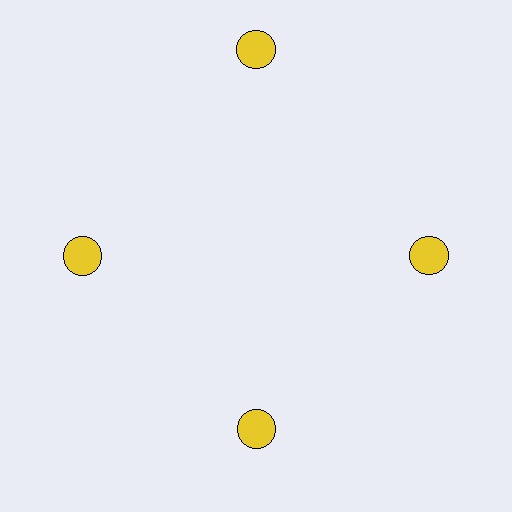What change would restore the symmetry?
The symmetry would be restored by moving it inward, back onto the ring so that all 4 circles sit at equal angles and equal distance from the center.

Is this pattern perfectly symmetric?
No. The 4 yellow circles are arranged in a ring, but one element near the 12 o'clock position is pushed outward from the center, breaking the 4-fold rotational symmetry.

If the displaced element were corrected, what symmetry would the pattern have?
It would have 4-fold rotational symmetry — the pattern would map onto itself every 90 degrees.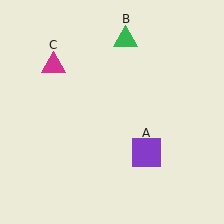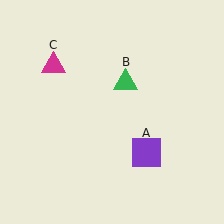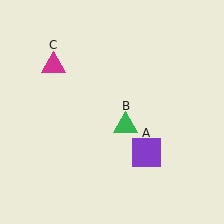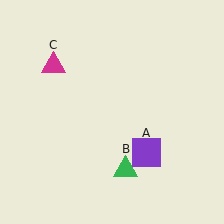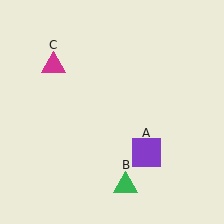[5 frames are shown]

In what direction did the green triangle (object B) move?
The green triangle (object B) moved down.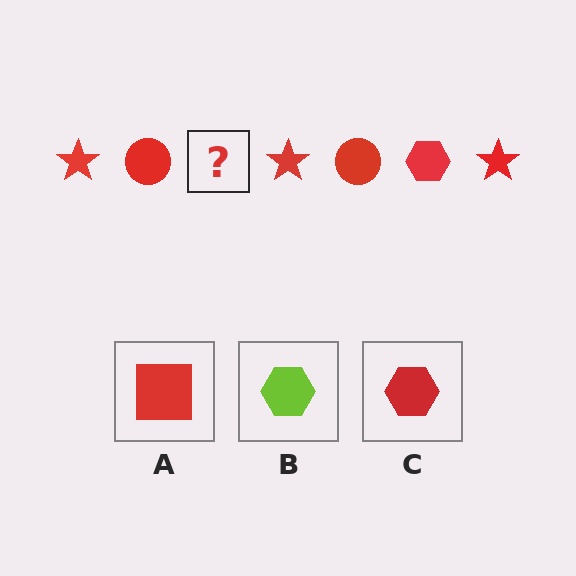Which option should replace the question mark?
Option C.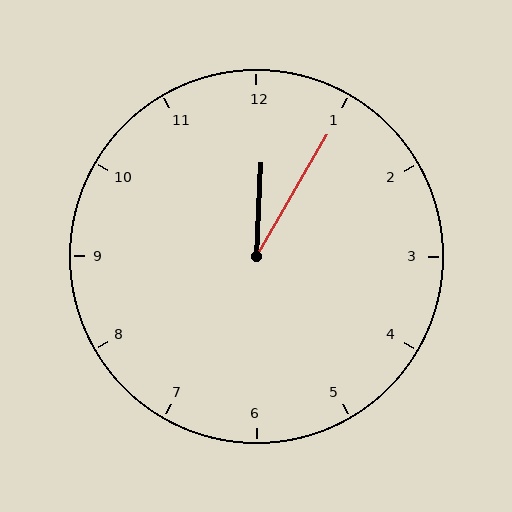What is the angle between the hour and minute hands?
Approximately 28 degrees.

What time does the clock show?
12:05.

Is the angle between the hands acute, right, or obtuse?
It is acute.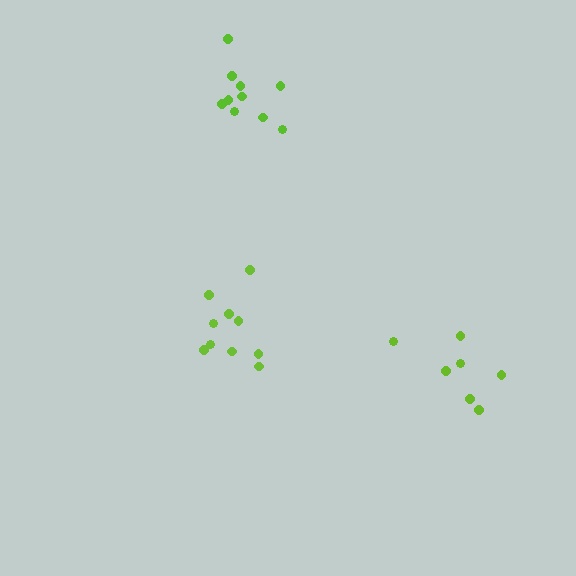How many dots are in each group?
Group 1: 10 dots, Group 2: 10 dots, Group 3: 7 dots (27 total).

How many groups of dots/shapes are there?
There are 3 groups.